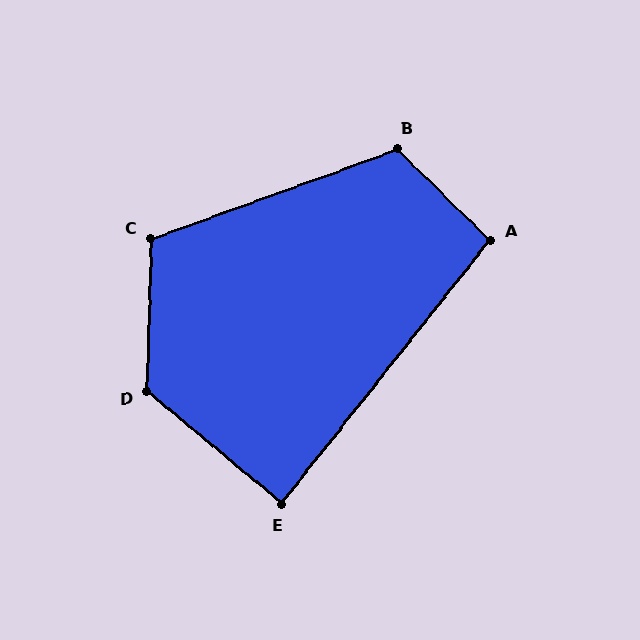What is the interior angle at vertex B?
Approximately 115 degrees (obtuse).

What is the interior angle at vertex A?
Approximately 96 degrees (obtuse).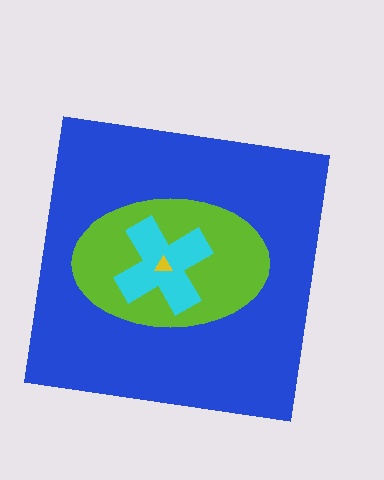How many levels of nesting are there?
4.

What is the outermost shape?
The blue square.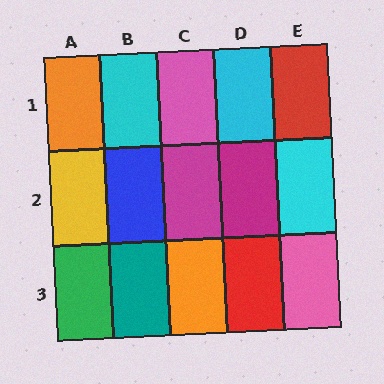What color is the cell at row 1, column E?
Red.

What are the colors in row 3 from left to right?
Green, teal, orange, red, pink.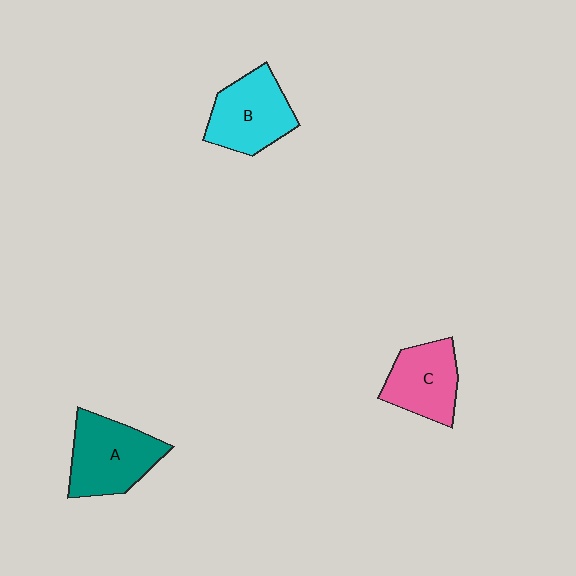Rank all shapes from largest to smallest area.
From largest to smallest: A (teal), B (cyan), C (pink).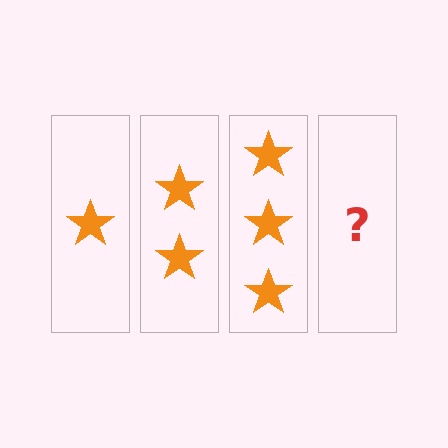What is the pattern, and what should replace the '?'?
The pattern is that each step adds one more star. The '?' should be 4 stars.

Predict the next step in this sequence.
The next step is 4 stars.